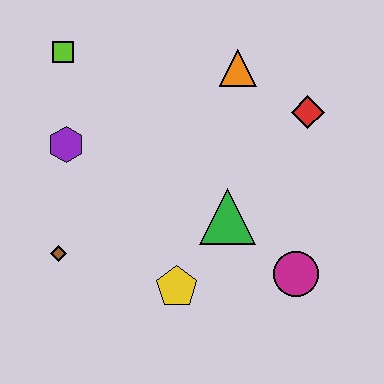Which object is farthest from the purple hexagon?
The magenta circle is farthest from the purple hexagon.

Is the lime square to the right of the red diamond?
No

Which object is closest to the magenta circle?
The green triangle is closest to the magenta circle.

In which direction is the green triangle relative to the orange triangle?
The green triangle is below the orange triangle.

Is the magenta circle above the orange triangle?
No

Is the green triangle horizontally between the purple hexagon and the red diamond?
Yes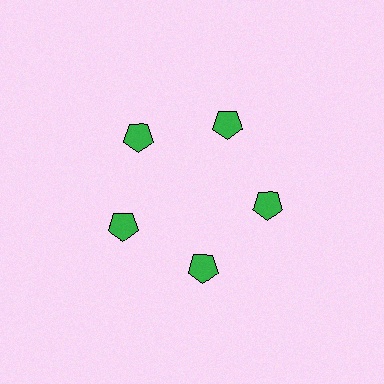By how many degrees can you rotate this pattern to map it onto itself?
The pattern maps onto itself every 72 degrees of rotation.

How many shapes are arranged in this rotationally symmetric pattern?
There are 5 shapes, arranged in 5 groups of 1.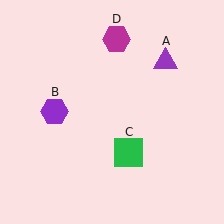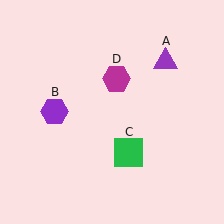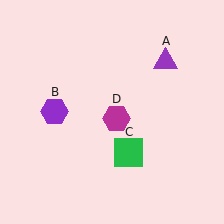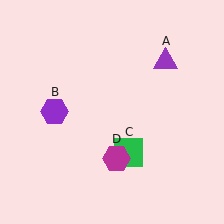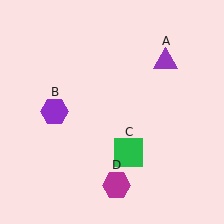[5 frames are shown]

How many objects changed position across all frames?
1 object changed position: magenta hexagon (object D).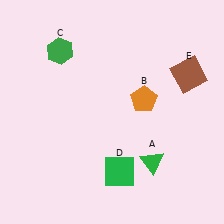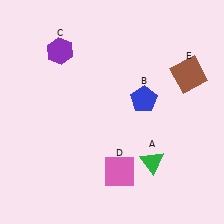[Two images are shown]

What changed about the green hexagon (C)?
In Image 1, C is green. In Image 2, it changed to purple.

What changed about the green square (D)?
In Image 1, D is green. In Image 2, it changed to pink.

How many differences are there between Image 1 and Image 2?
There are 3 differences between the two images.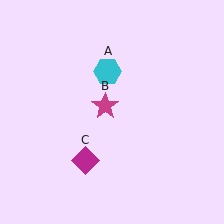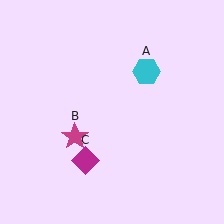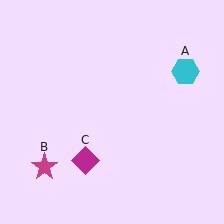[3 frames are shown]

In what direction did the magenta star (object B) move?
The magenta star (object B) moved down and to the left.